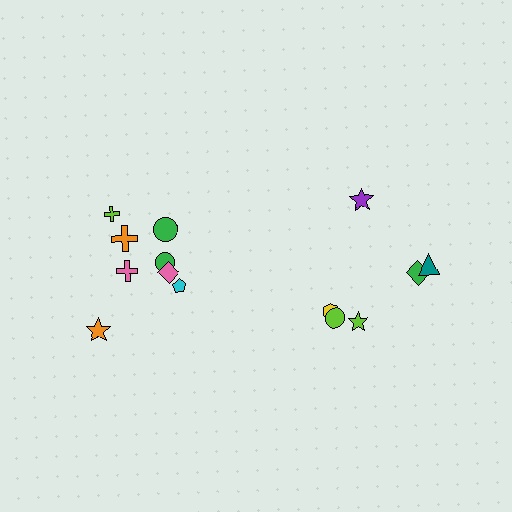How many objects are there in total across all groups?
There are 14 objects.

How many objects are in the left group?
There are 8 objects.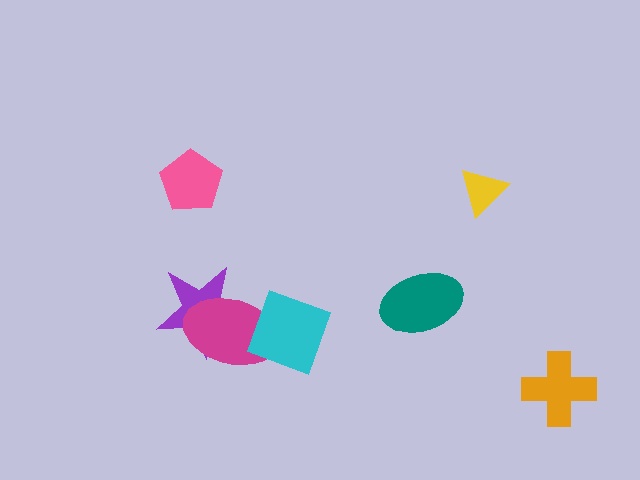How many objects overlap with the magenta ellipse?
2 objects overlap with the magenta ellipse.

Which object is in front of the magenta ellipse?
The cyan square is in front of the magenta ellipse.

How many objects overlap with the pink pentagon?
0 objects overlap with the pink pentagon.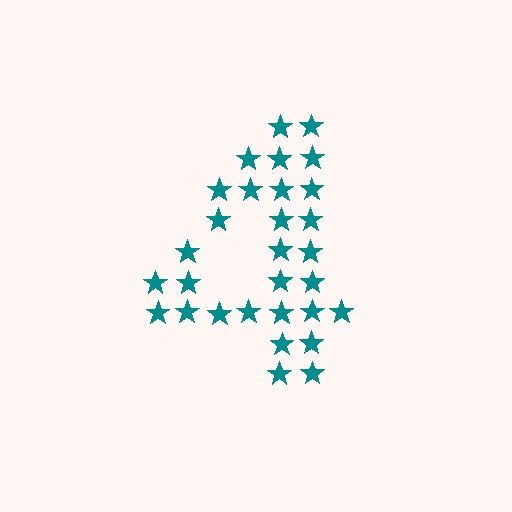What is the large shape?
The large shape is the digit 4.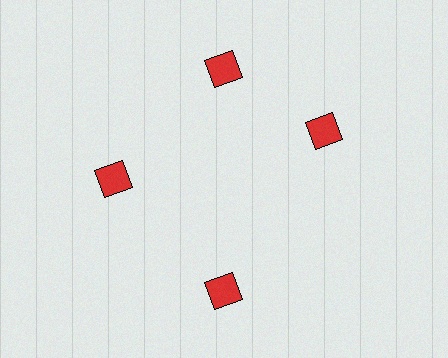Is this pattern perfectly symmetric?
No. The 4 red squares are arranged in a ring, but one element near the 3 o'clock position is rotated out of alignment along the ring, breaking the 4-fold rotational symmetry.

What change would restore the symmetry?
The symmetry would be restored by rotating it back into even spacing with its neighbors so that all 4 squares sit at equal angles and equal distance from the center.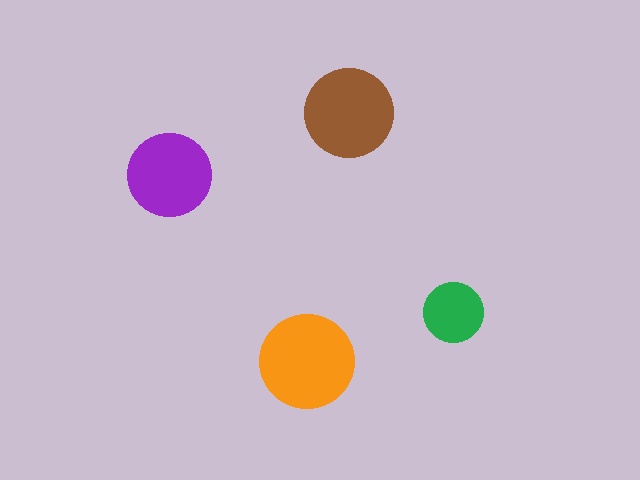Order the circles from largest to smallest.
the orange one, the brown one, the purple one, the green one.